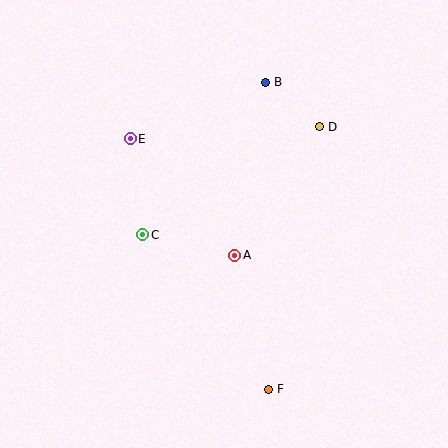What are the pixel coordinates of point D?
Point D is at (320, 127).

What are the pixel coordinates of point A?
Point A is at (235, 255).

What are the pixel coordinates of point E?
Point E is at (130, 139).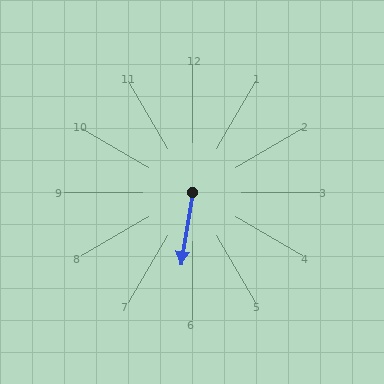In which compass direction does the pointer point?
South.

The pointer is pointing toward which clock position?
Roughly 6 o'clock.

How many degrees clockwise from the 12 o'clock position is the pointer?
Approximately 189 degrees.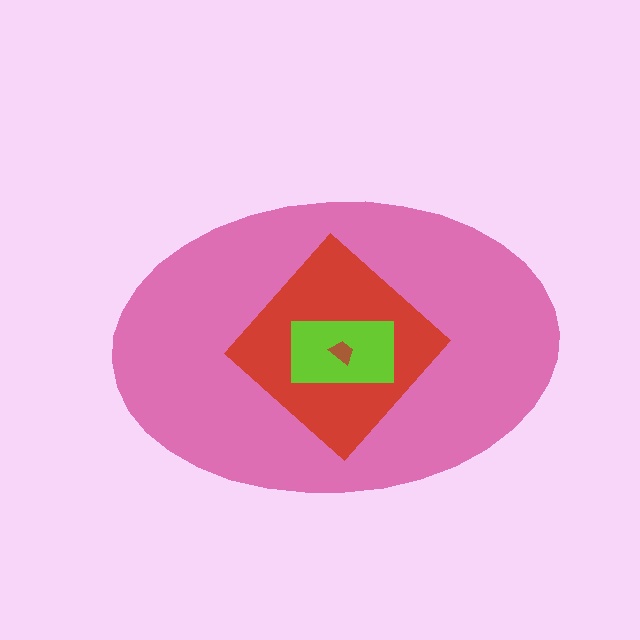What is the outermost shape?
The pink ellipse.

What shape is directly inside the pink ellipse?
The red diamond.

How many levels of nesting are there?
4.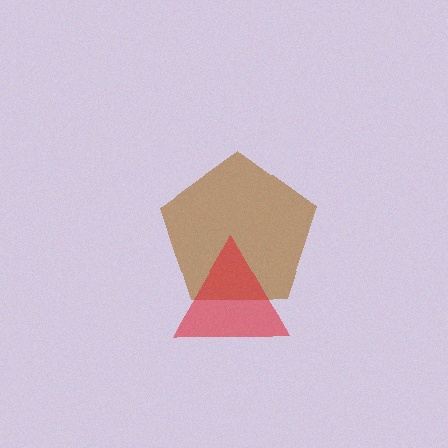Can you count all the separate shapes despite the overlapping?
Yes, there are 2 separate shapes.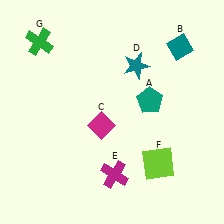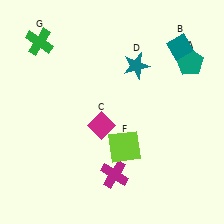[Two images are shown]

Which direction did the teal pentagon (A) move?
The teal pentagon (A) moved right.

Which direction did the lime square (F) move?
The lime square (F) moved left.